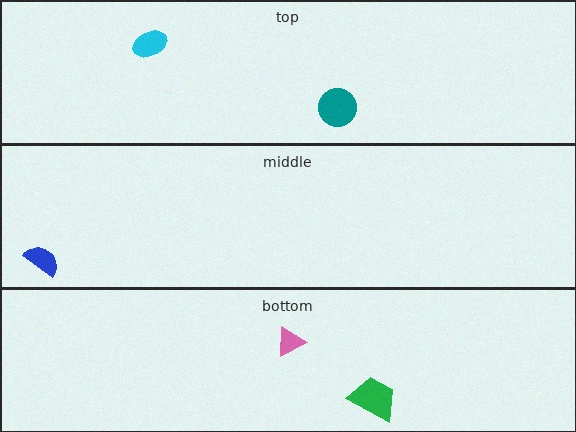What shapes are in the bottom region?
The pink triangle, the green trapezoid.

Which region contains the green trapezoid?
The bottom region.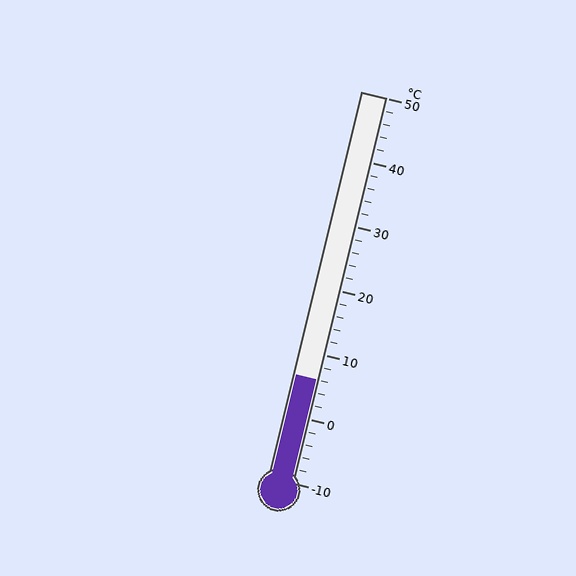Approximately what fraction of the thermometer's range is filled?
The thermometer is filled to approximately 25% of its range.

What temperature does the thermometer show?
The thermometer shows approximately 6°C.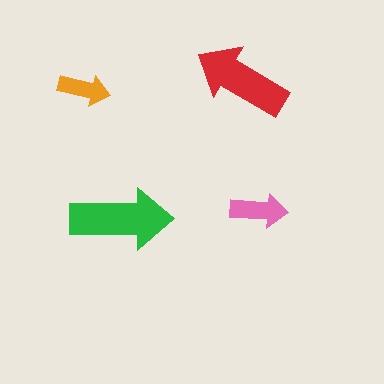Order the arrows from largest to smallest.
the green one, the red one, the pink one, the orange one.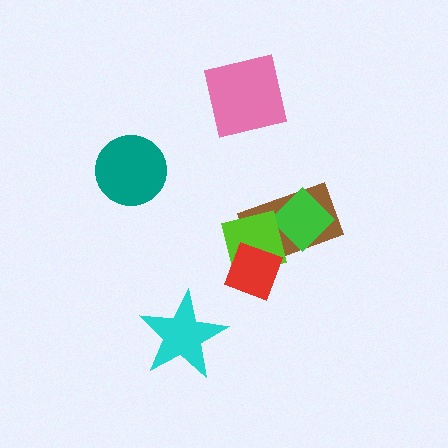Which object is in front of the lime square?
The red diamond is in front of the lime square.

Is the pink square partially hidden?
No, no other shape covers it.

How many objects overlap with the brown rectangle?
3 objects overlap with the brown rectangle.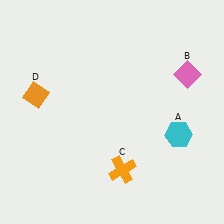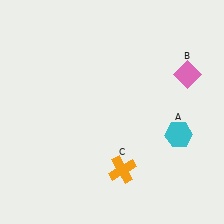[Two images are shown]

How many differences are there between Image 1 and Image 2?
There is 1 difference between the two images.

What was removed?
The orange diamond (D) was removed in Image 2.